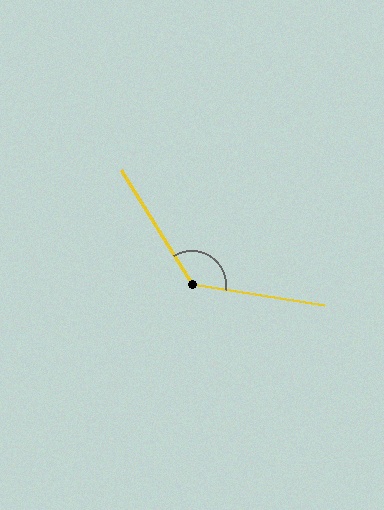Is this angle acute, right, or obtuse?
It is obtuse.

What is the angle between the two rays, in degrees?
Approximately 131 degrees.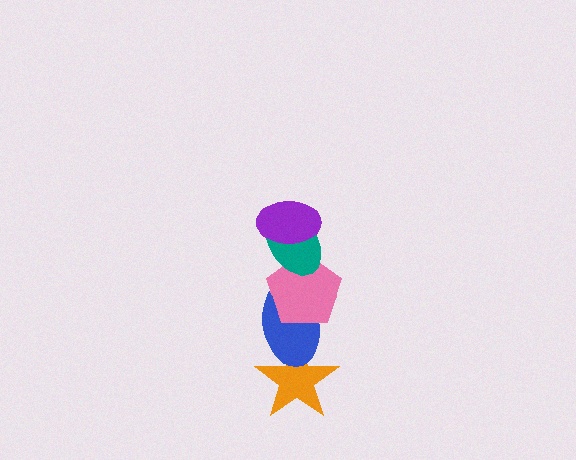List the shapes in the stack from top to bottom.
From top to bottom: the purple ellipse, the teal ellipse, the pink pentagon, the blue ellipse, the orange star.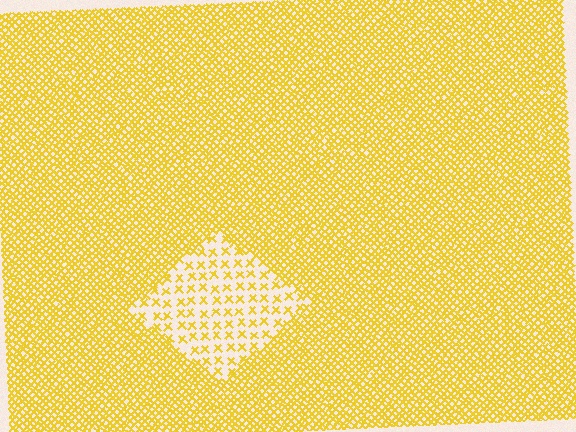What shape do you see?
I see a diamond.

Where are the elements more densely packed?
The elements are more densely packed outside the diamond boundary.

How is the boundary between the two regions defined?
The boundary is defined by a change in element density (approximately 3.0x ratio). All elements are the same color, size, and shape.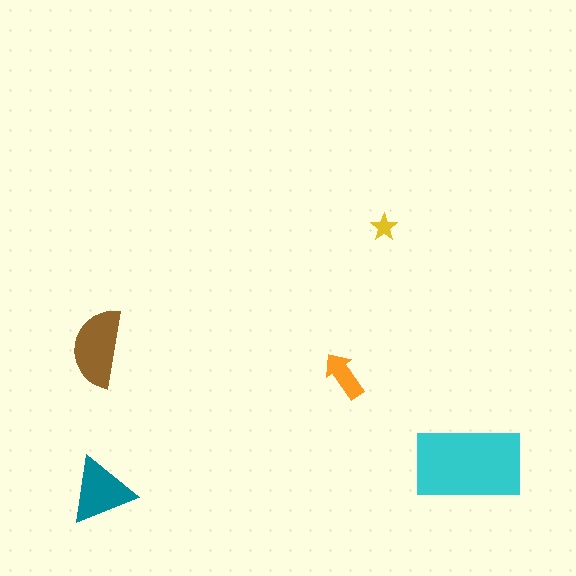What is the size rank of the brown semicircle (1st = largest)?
2nd.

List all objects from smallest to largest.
The yellow star, the orange arrow, the teal triangle, the brown semicircle, the cyan rectangle.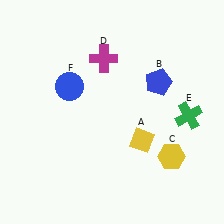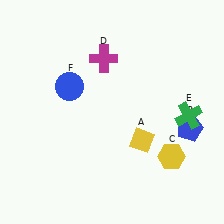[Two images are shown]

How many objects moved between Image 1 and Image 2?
1 object moved between the two images.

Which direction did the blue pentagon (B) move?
The blue pentagon (B) moved down.